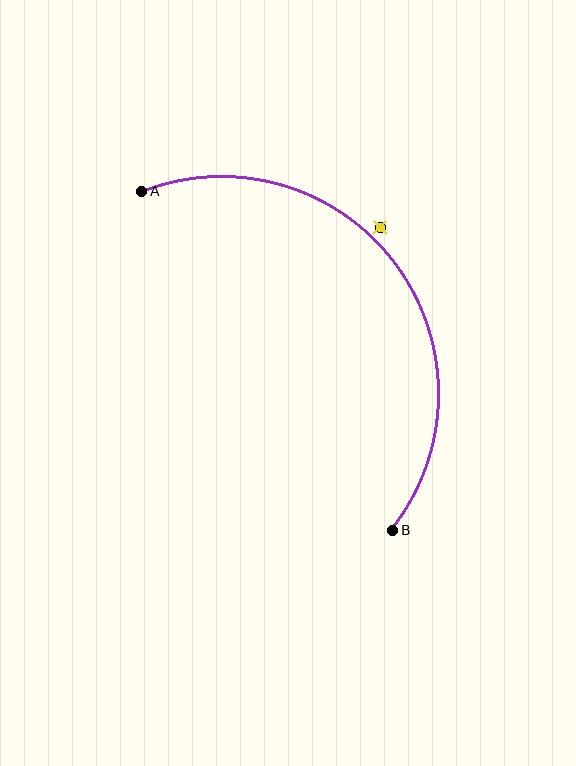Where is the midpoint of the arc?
The arc midpoint is the point on the curve farthest from the straight line joining A and B. It sits above and to the right of that line.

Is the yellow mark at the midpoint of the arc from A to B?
No — the yellow mark does not lie on the arc at all. It sits slightly outside the curve.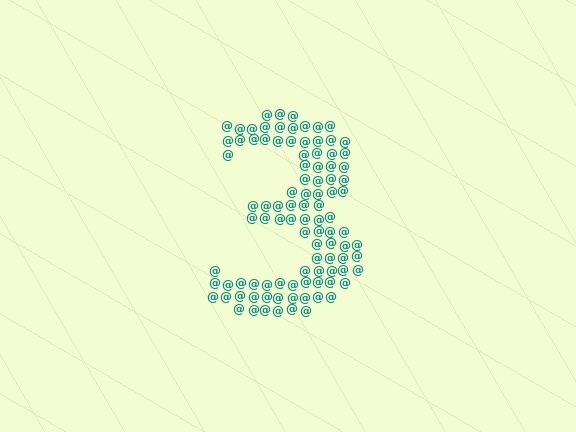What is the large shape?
The large shape is the digit 3.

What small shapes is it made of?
It is made of small at signs.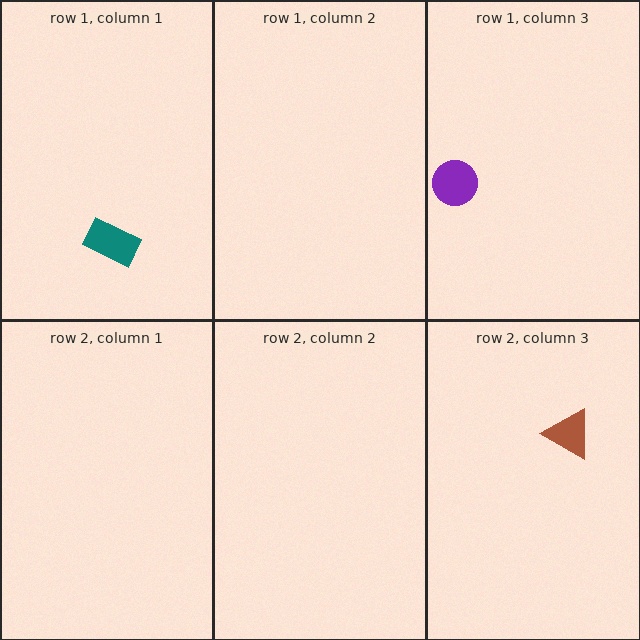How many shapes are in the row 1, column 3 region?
1.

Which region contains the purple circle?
The row 1, column 3 region.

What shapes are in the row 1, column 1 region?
The teal rectangle.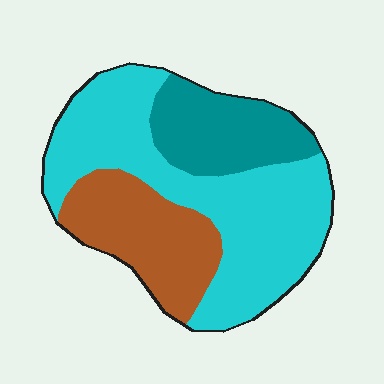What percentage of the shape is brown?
Brown covers 25% of the shape.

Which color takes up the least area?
Teal, at roughly 20%.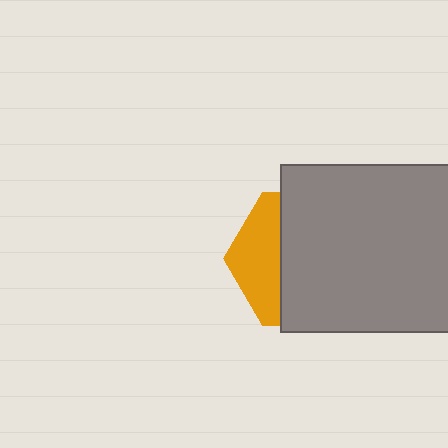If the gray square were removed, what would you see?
You would see the complete orange hexagon.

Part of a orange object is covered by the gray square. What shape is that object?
It is a hexagon.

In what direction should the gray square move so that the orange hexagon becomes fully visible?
The gray square should move right. That is the shortest direction to clear the overlap and leave the orange hexagon fully visible.